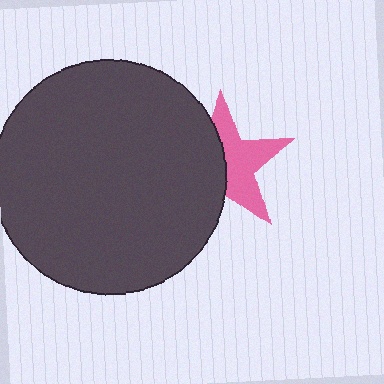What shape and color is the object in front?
The object in front is a dark gray circle.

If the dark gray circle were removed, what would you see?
You would see the complete pink star.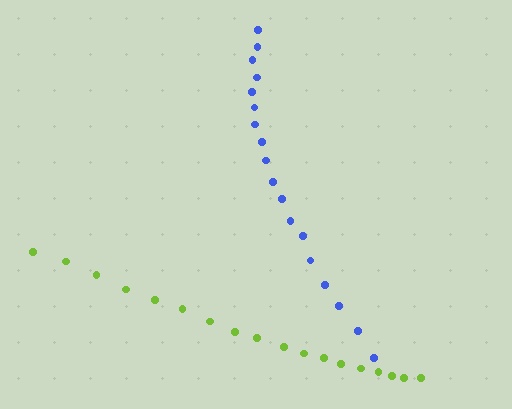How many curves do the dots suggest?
There are 2 distinct paths.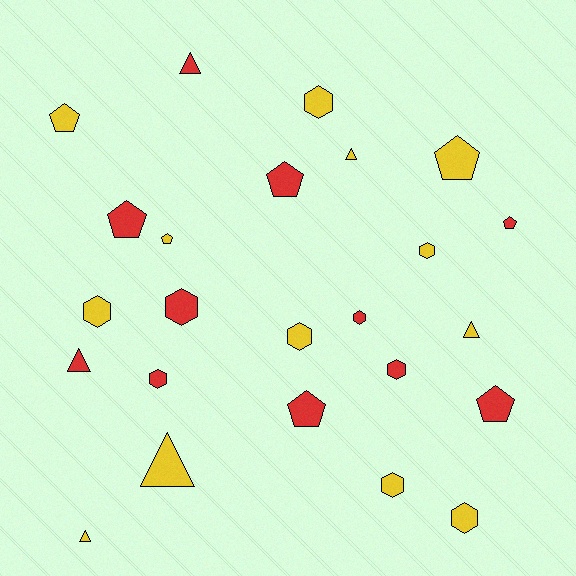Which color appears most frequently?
Yellow, with 13 objects.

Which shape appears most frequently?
Hexagon, with 10 objects.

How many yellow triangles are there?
There are 4 yellow triangles.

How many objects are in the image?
There are 24 objects.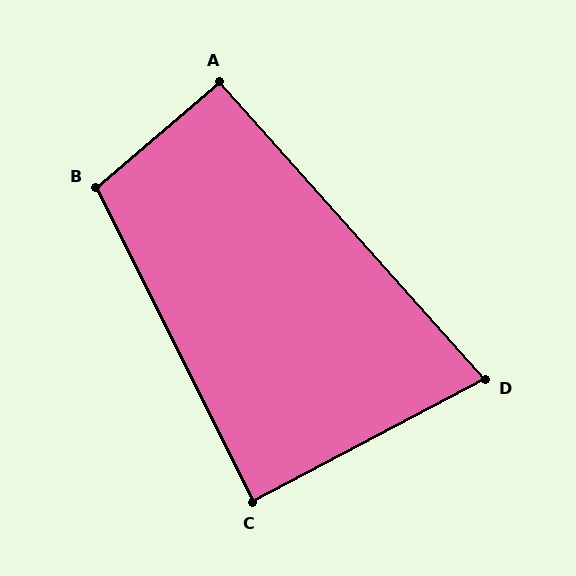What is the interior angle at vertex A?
Approximately 91 degrees (approximately right).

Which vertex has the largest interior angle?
B, at approximately 104 degrees.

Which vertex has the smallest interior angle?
D, at approximately 76 degrees.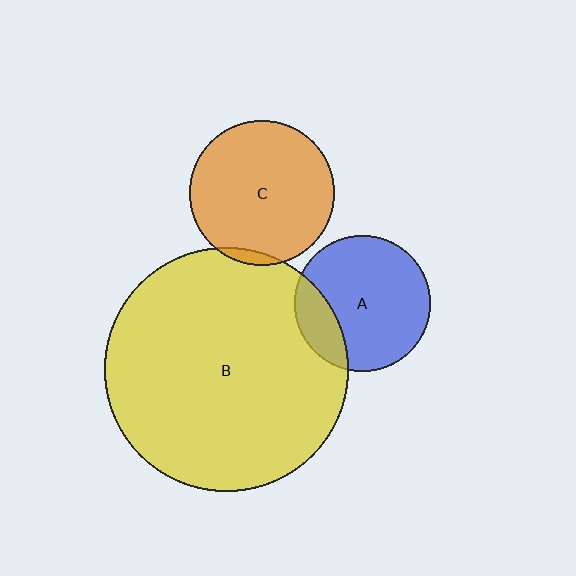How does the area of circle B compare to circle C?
Approximately 2.8 times.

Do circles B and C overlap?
Yes.